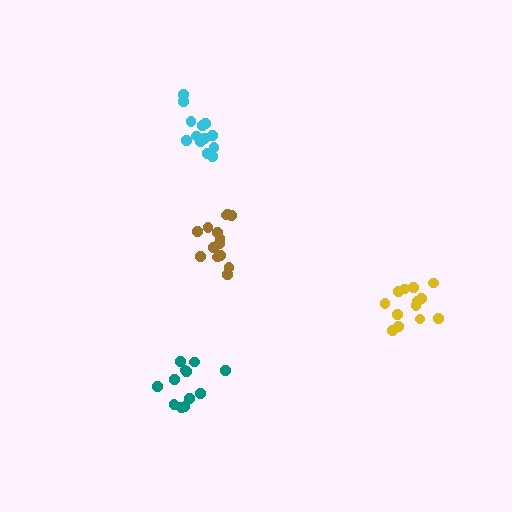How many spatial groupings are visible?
There are 4 spatial groupings.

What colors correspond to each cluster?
The clusters are colored: yellow, cyan, teal, brown.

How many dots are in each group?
Group 1: 13 dots, Group 2: 13 dots, Group 3: 12 dots, Group 4: 14 dots (52 total).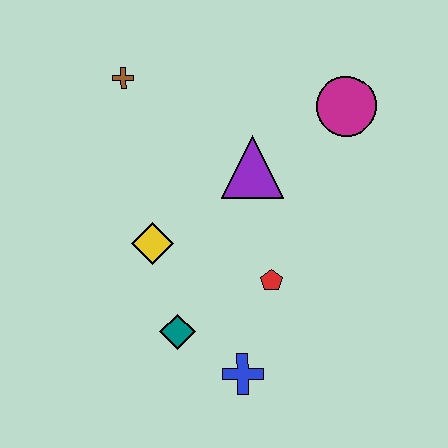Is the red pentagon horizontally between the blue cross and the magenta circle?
Yes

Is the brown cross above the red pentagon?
Yes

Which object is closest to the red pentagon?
The blue cross is closest to the red pentagon.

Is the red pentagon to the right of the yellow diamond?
Yes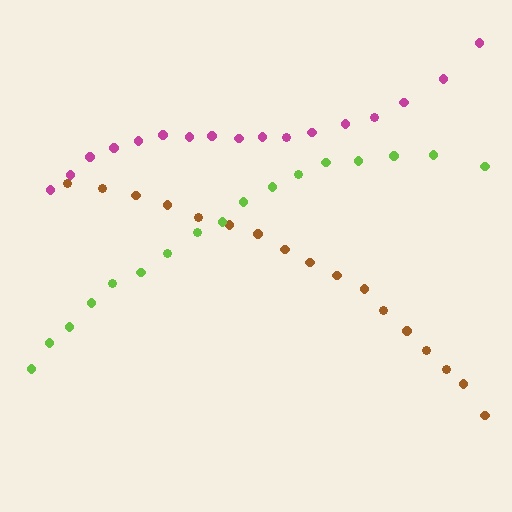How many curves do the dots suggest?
There are 3 distinct paths.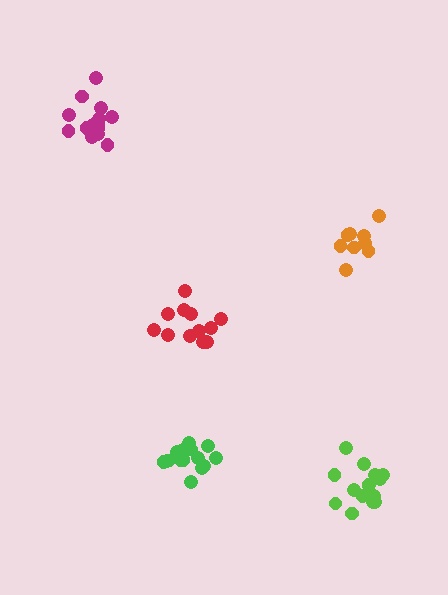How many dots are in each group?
Group 1: 12 dots, Group 2: 14 dots, Group 3: 10 dots, Group 4: 15 dots, Group 5: 15 dots (66 total).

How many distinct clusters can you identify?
There are 5 distinct clusters.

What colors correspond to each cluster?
The clusters are colored: red, magenta, orange, lime, green.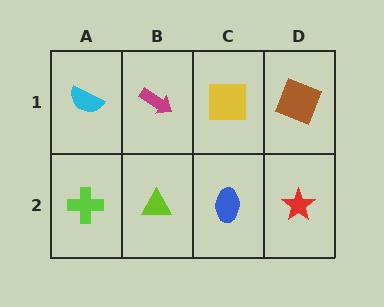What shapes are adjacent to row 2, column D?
A brown square (row 1, column D), a blue ellipse (row 2, column C).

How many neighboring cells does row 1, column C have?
3.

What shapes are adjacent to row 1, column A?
A lime cross (row 2, column A), a magenta arrow (row 1, column B).